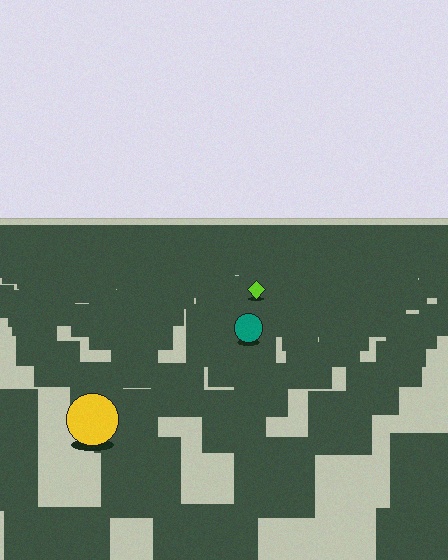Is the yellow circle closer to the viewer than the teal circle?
Yes. The yellow circle is closer — you can tell from the texture gradient: the ground texture is coarser near it.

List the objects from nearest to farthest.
From nearest to farthest: the yellow circle, the teal circle, the lime diamond.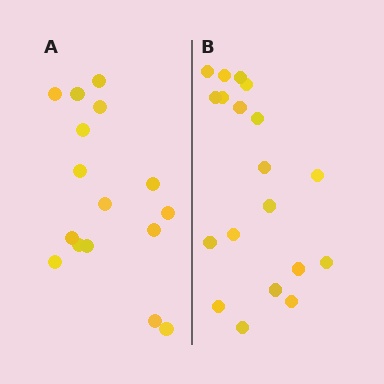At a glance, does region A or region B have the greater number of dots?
Region B (the right region) has more dots.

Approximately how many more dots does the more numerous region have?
Region B has just a few more — roughly 2 or 3 more dots than region A.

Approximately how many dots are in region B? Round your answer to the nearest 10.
About 20 dots. (The exact count is 19, which rounds to 20.)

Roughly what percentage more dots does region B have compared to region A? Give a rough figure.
About 20% more.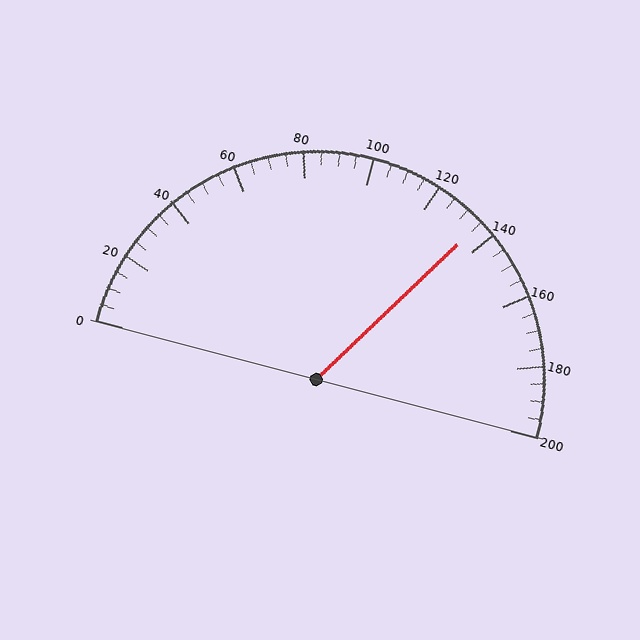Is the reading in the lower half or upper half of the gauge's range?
The reading is in the upper half of the range (0 to 200).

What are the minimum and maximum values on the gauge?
The gauge ranges from 0 to 200.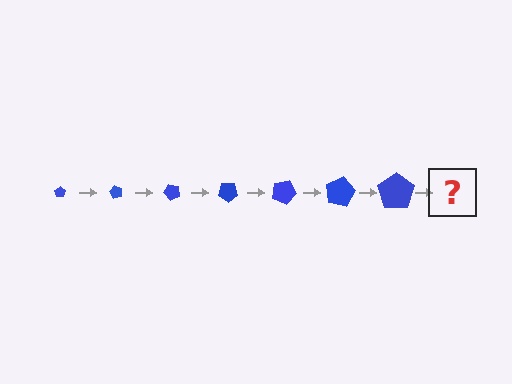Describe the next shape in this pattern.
It should be a pentagon, larger than the previous one and rotated 420 degrees from the start.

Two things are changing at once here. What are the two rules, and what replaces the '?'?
The two rules are that the pentagon grows larger each step and it rotates 60 degrees each step. The '?' should be a pentagon, larger than the previous one and rotated 420 degrees from the start.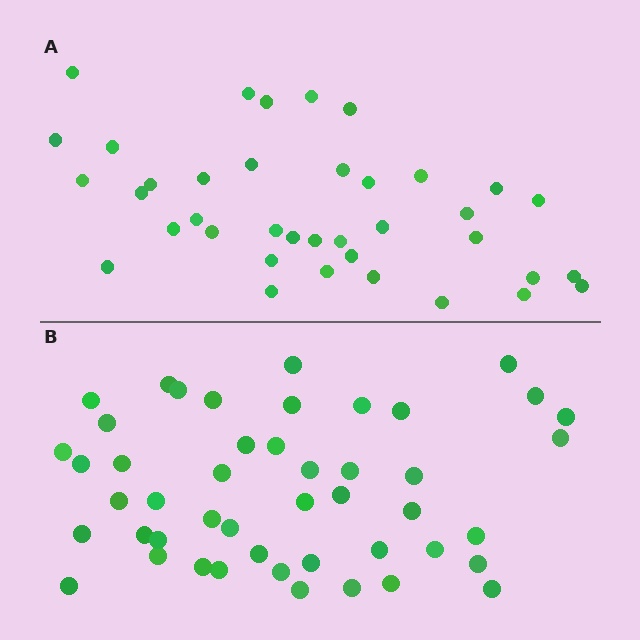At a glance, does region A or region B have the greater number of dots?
Region B (the bottom region) has more dots.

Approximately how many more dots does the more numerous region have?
Region B has roughly 8 or so more dots than region A.